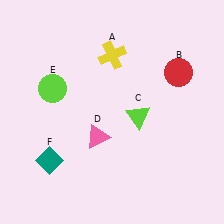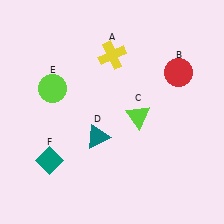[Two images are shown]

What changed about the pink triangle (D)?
In Image 1, D is pink. In Image 2, it changed to teal.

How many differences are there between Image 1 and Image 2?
There is 1 difference between the two images.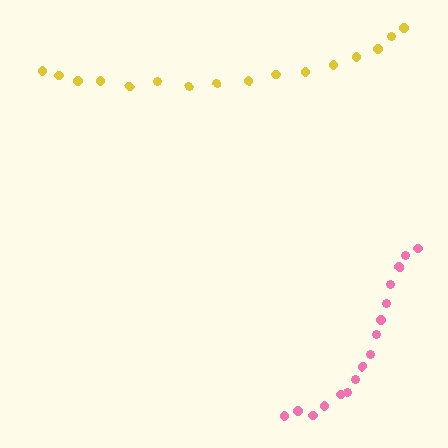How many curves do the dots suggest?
There are 2 distinct paths.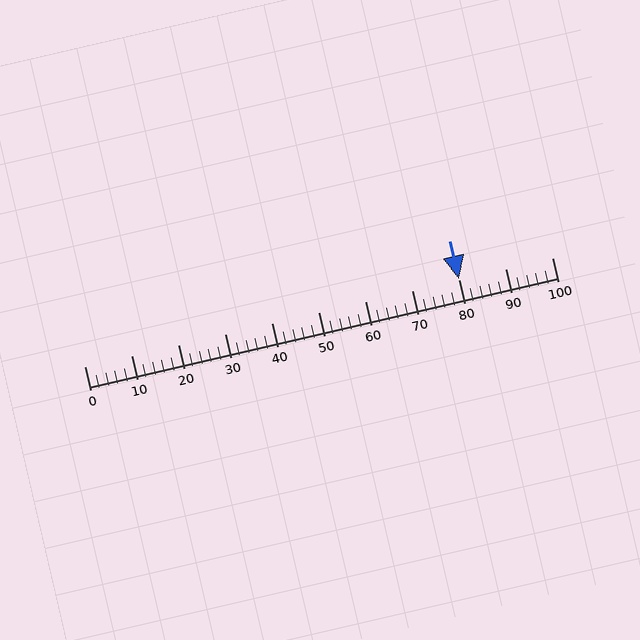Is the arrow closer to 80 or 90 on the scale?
The arrow is closer to 80.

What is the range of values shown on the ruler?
The ruler shows values from 0 to 100.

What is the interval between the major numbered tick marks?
The major tick marks are spaced 10 units apart.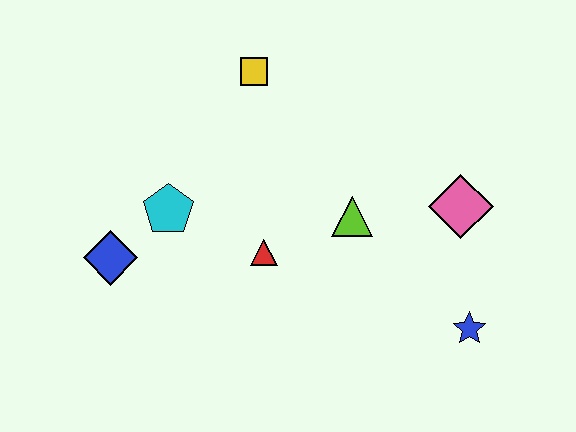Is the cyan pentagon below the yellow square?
Yes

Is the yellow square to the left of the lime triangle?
Yes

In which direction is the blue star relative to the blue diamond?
The blue star is to the right of the blue diamond.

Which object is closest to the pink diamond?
The lime triangle is closest to the pink diamond.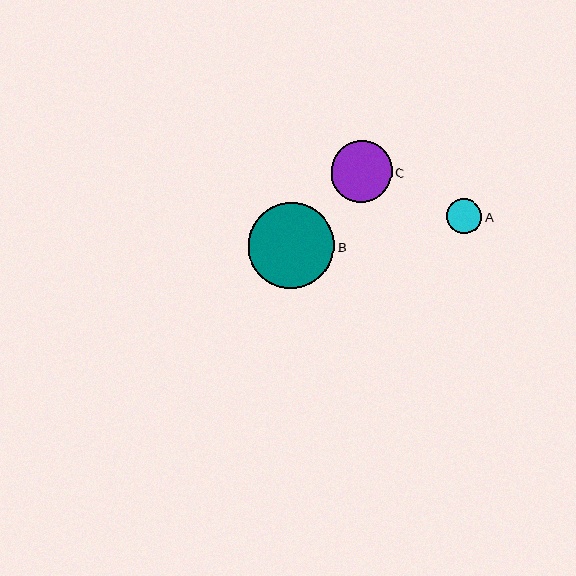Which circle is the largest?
Circle B is the largest with a size of approximately 86 pixels.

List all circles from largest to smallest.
From largest to smallest: B, C, A.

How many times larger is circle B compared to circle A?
Circle B is approximately 2.4 times the size of circle A.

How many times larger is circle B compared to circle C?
Circle B is approximately 1.4 times the size of circle C.